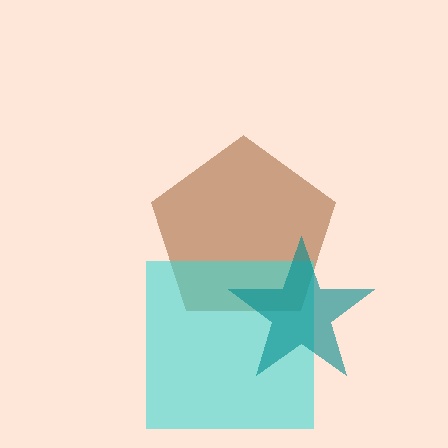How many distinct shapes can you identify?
There are 3 distinct shapes: a brown pentagon, a cyan square, a teal star.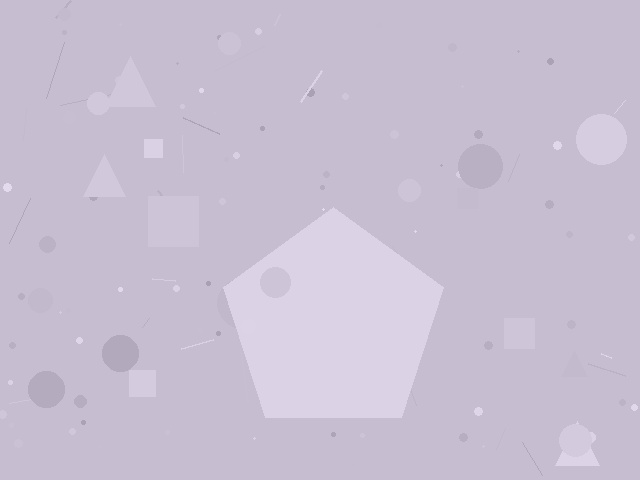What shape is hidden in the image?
A pentagon is hidden in the image.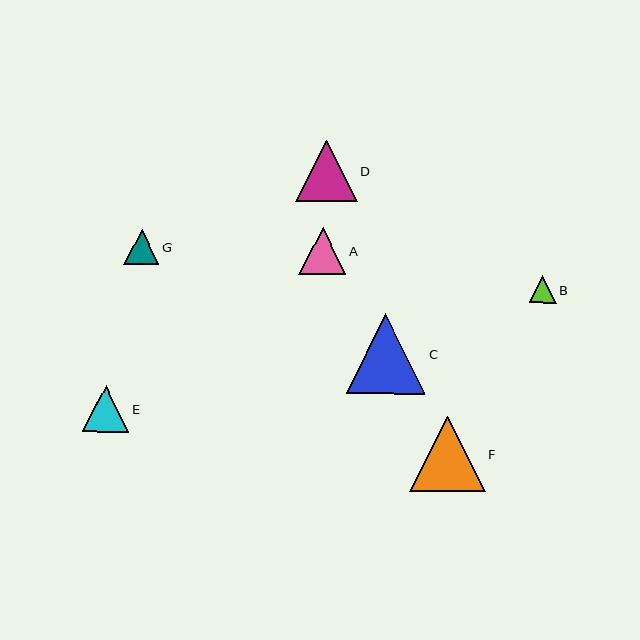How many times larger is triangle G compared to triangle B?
Triangle G is approximately 1.3 times the size of triangle B.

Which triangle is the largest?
Triangle C is the largest with a size of approximately 79 pixels.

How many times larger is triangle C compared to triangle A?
Triangle C is approximately 1.7 times the size of triangle A.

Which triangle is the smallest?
Triangle B is the smallest with a size of approximately 27 pixels.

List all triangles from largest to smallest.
From largest to smallest: C, F, D, A, E, G, B.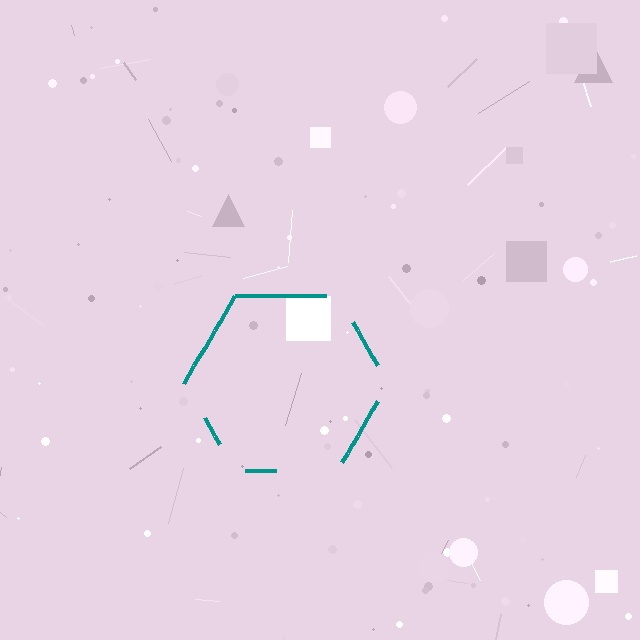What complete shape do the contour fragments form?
The contour fragments form a hexagon.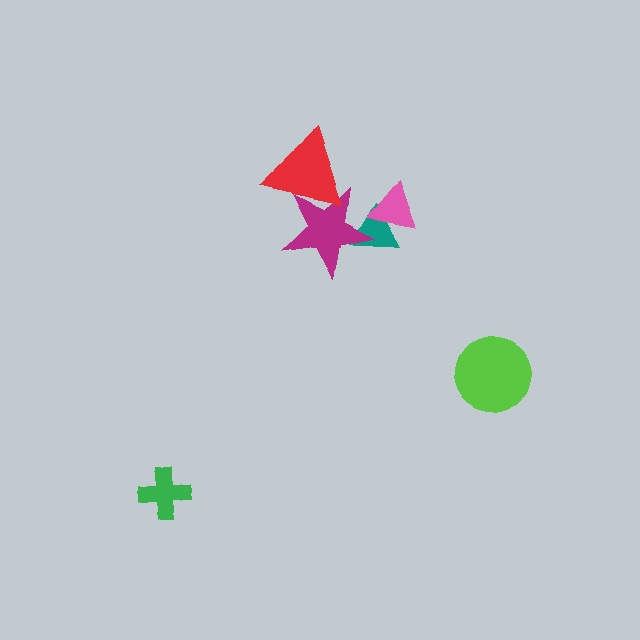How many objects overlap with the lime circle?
0 objects overlap with the lime circle.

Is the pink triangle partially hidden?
No, no other shape covers it.